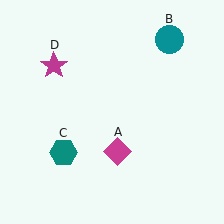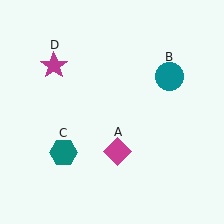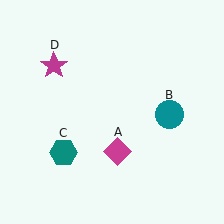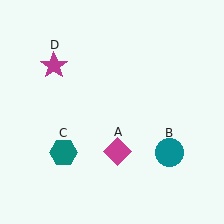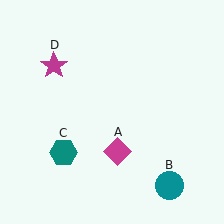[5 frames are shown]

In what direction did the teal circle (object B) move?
The teal circle (object B) moved down.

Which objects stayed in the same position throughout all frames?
Magenta diamond (object A) and teal hexagon (object C) and magenta star (object D) remained stationary.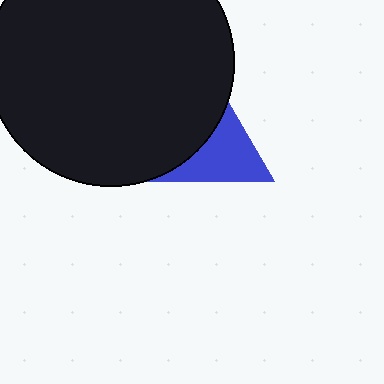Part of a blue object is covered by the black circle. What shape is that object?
It is a triangle.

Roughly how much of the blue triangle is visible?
About half of it is visible (roughly 56%).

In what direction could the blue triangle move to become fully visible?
The blue triangle could move right. That would shift it out from behind the black circle entirely.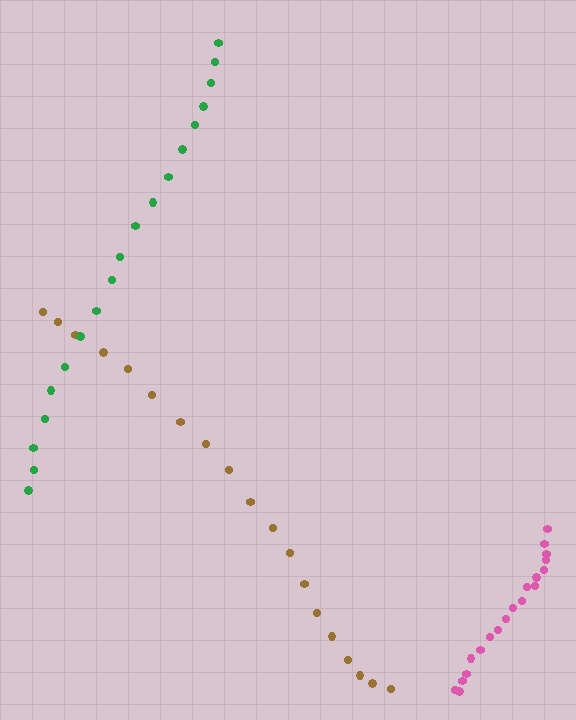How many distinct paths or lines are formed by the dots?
There are 3 distinct paths.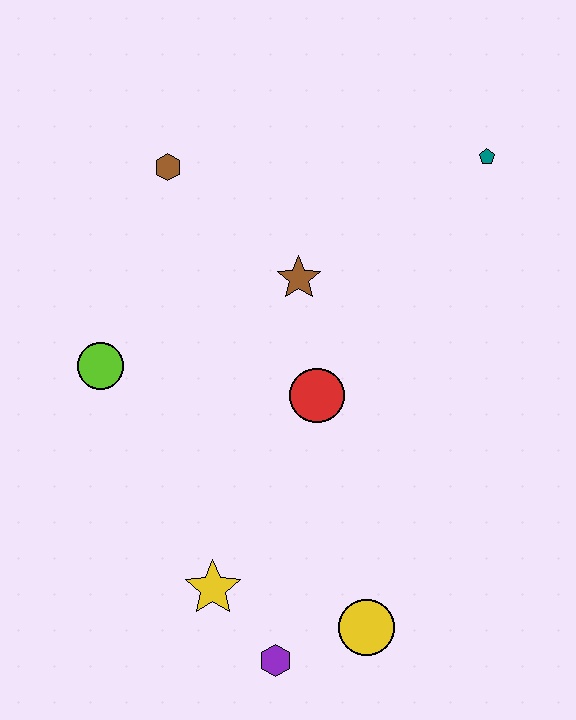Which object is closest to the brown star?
The red circle is closest to the brown star.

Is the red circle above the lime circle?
No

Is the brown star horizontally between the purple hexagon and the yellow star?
No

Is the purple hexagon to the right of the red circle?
No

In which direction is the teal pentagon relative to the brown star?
The teal pentagon is to the right of the brown star.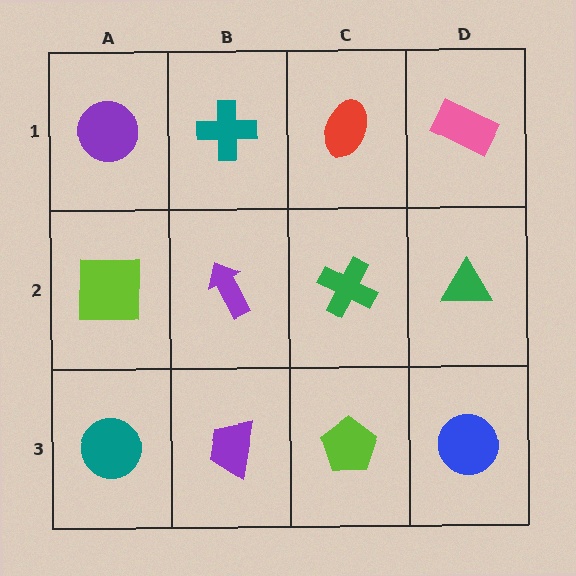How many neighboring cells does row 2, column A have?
3.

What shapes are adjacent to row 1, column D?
A green triangle (row 2, column D), a red ellipse (row 1, column C).